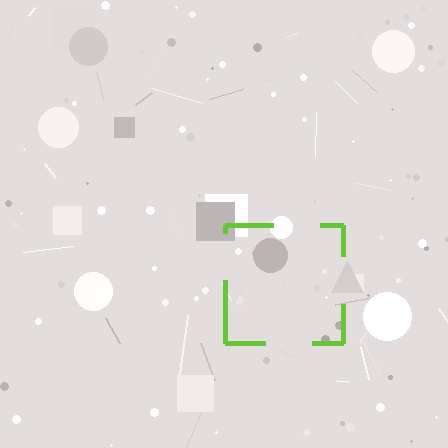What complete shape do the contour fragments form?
The contour fragments form a square.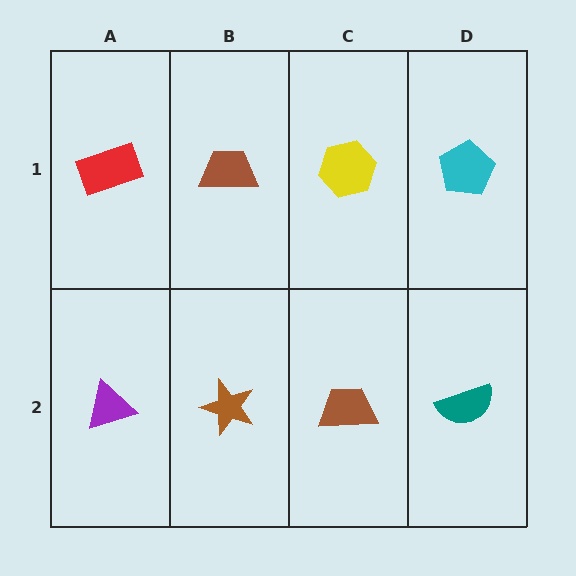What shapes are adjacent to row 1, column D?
A teal semicircle (row 2, column D), a yellow hexagon (row 1, column C).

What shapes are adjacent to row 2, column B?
A brown trapezoid (row 1, column B), a purple triangle (row 2, column A), a brown trapezoid (row 2, column C).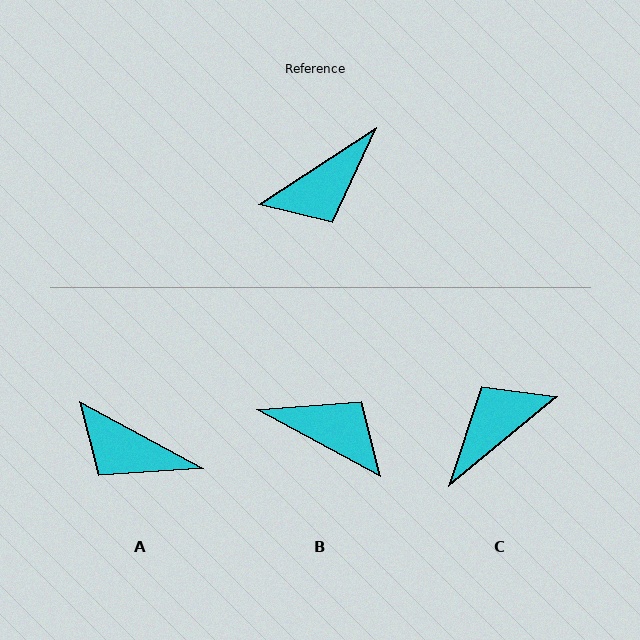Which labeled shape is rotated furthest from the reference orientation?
C, about 173 degrees away.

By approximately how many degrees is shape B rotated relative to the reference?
Approximately 119 degrees counter-clockwise.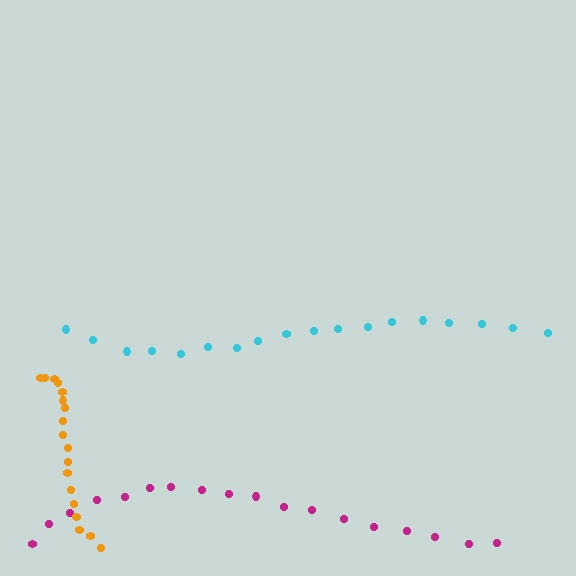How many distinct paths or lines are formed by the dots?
There are 3 distinct paths.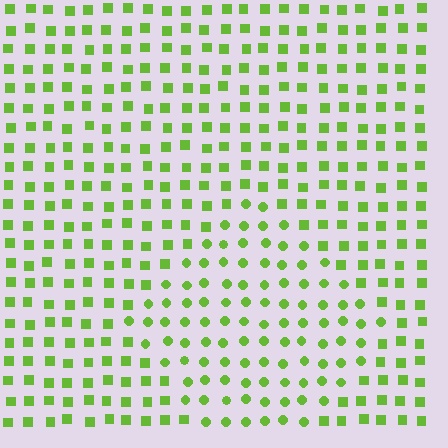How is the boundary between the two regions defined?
The boundary is defined by a change in element shape: circles inside vs. squares outside. All elements share the same color and spacing.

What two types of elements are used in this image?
The image uses circles inside the diamond region and squares outside it.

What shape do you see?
I see a diamond.